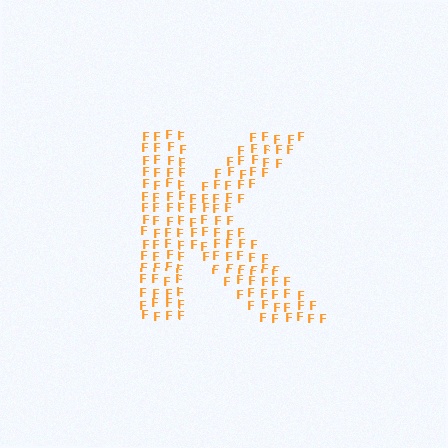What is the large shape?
The large shape is the letter K.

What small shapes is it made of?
It is made of small letter F's.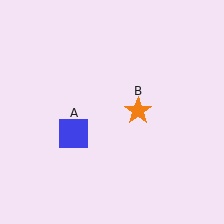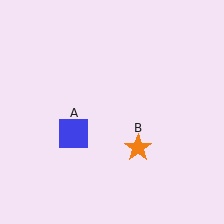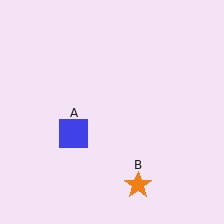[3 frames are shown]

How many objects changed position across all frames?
1 object changed position: orange star (object B).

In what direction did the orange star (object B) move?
The orange star (object B) moved down.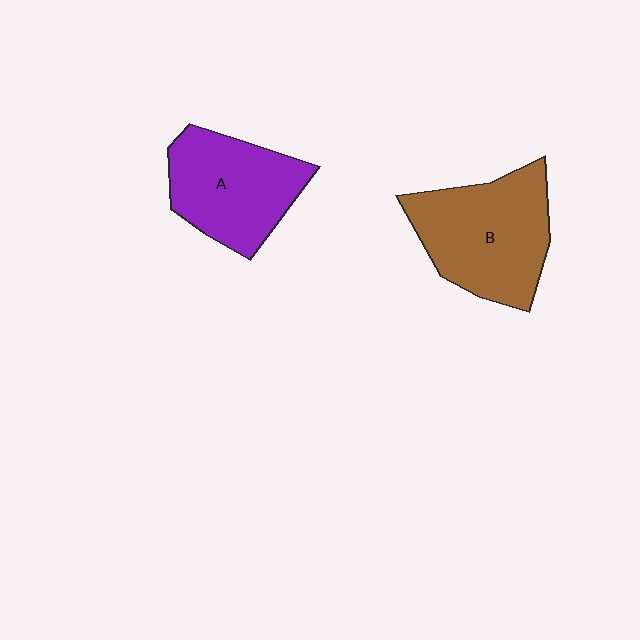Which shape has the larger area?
Shape B (brown).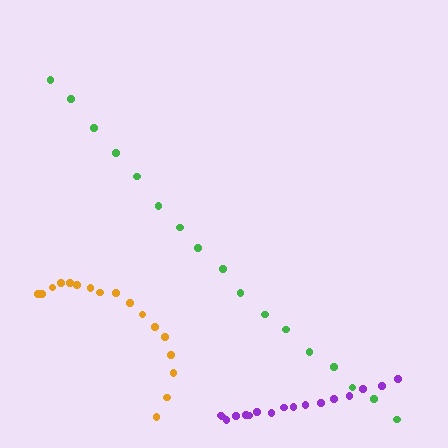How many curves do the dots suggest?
There are 3 distinct paths.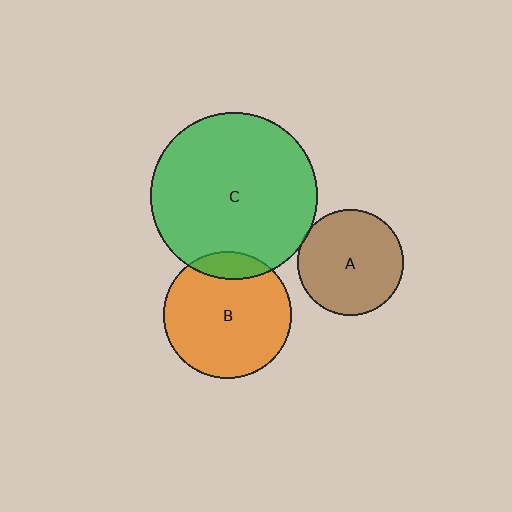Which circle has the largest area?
Circle C (green).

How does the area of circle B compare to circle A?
Approximately 1.5 times.